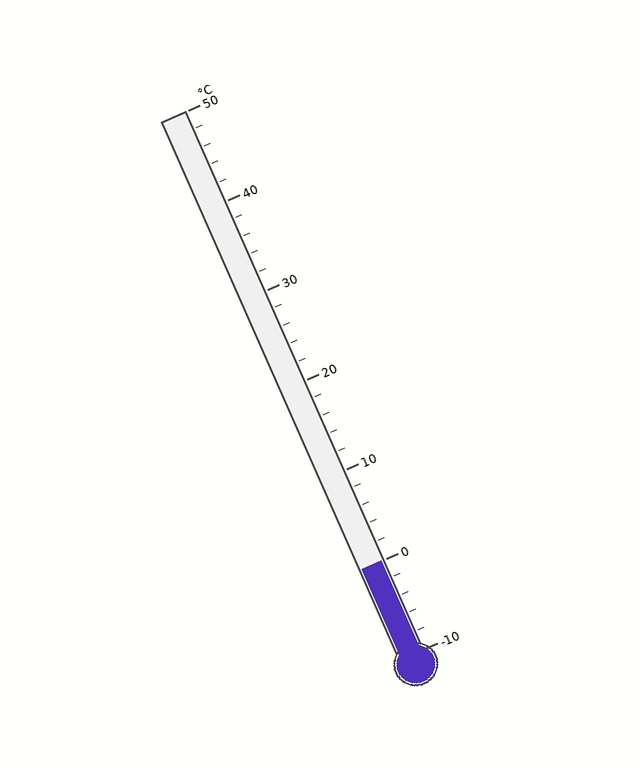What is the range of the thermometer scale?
The thermometer scale ranges from -10°C to 50°C.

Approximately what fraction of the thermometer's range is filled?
The thermometer is filled to approximately 15% of its range.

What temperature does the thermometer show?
The thermometer shows approximately 0°C.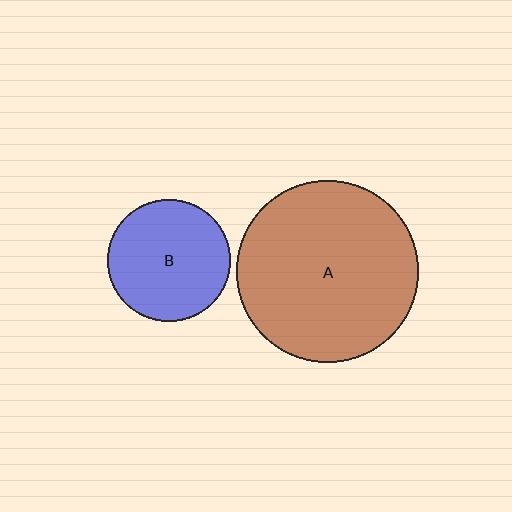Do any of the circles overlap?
No, none of the circles overlap.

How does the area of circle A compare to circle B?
Approximately 2.2 times.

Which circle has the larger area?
Circle A (brown).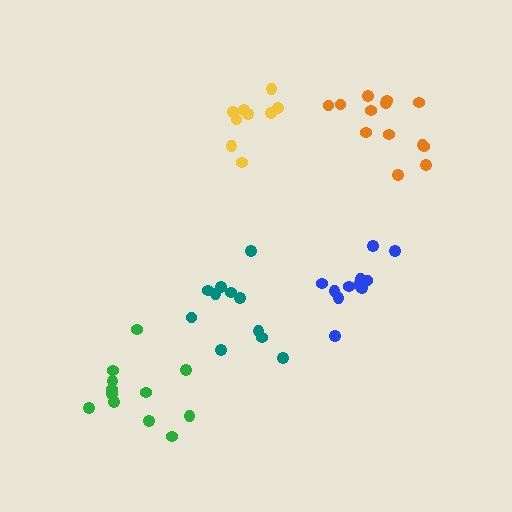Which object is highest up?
The orange cluster is topmost.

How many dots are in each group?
Group 1: 11 dots, Group 2: 9 dots, Group 3: 13 dots, Group 4: 12 dots, Group 5: 12 dots (57 total).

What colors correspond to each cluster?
The clusters are colored: teal, yellow, orange, green, blue.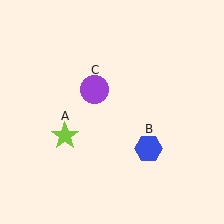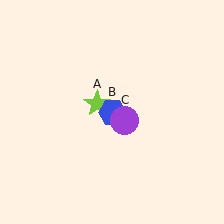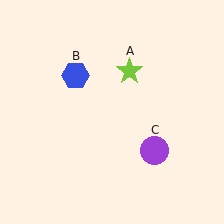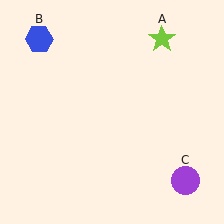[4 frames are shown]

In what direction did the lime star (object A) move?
The lime star (object A) moved up and to the right.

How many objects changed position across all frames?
3 objects changed position: lime star (object A), blue hexagon (object B), purple circle (object C).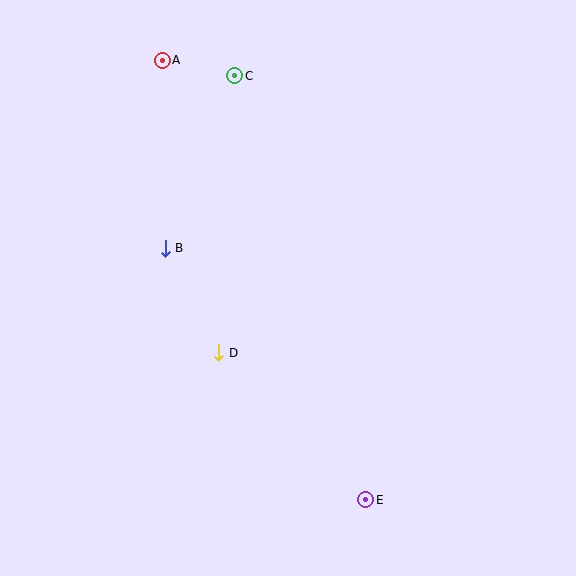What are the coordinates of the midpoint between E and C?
The midpoint between E and C is at (300, 288).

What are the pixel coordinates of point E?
Point E is at (366, 500).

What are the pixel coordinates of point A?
Point A is at (162, 60).